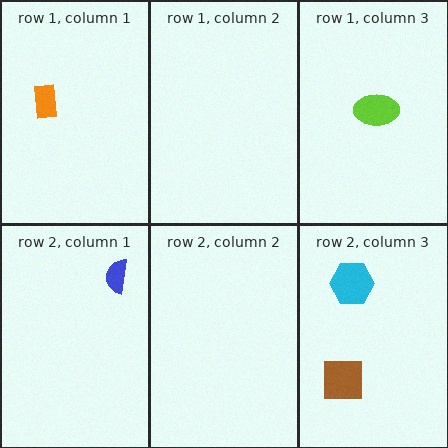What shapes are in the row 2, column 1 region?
The blue semicircle.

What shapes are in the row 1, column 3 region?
The lime ellipse.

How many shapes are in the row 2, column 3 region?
2.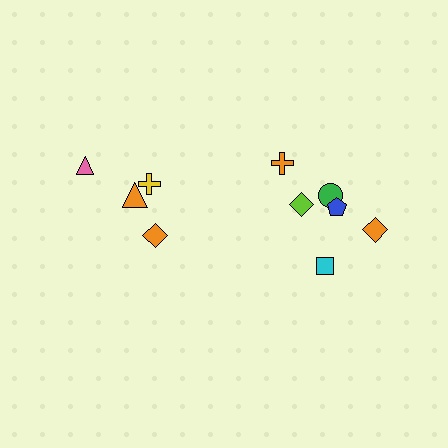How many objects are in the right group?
There are 6 objects.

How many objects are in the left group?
There are 4 objects.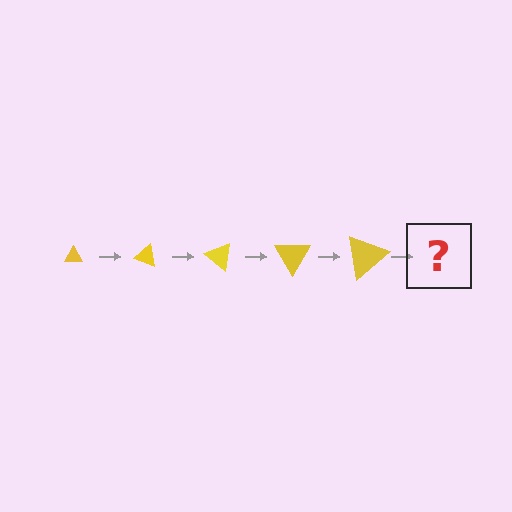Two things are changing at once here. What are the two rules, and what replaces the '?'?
The two rules are that the triangle grows larger each step and it rotates 20 degrees each step. The '?' should be a triangle, larger than the previous one and rotated 100 degrees from the start.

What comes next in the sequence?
The next element should be a triangle, larger than the previous one and rotated 100 degrees from the start.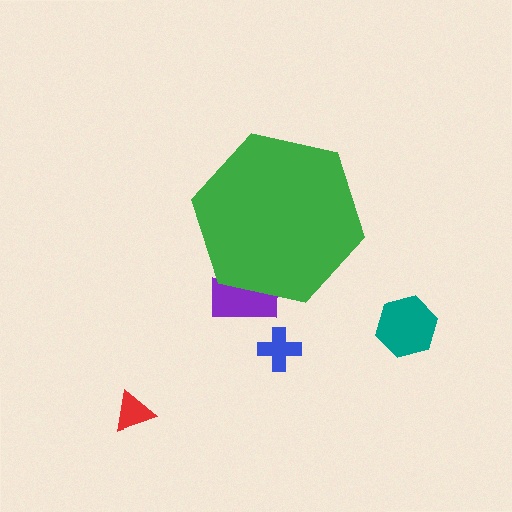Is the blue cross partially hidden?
No, the blue cross is fully visible.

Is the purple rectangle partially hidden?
Yes, the purple rectangle is partially hidden behind the green hexagon.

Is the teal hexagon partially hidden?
No, the teal hexagon is fully visible.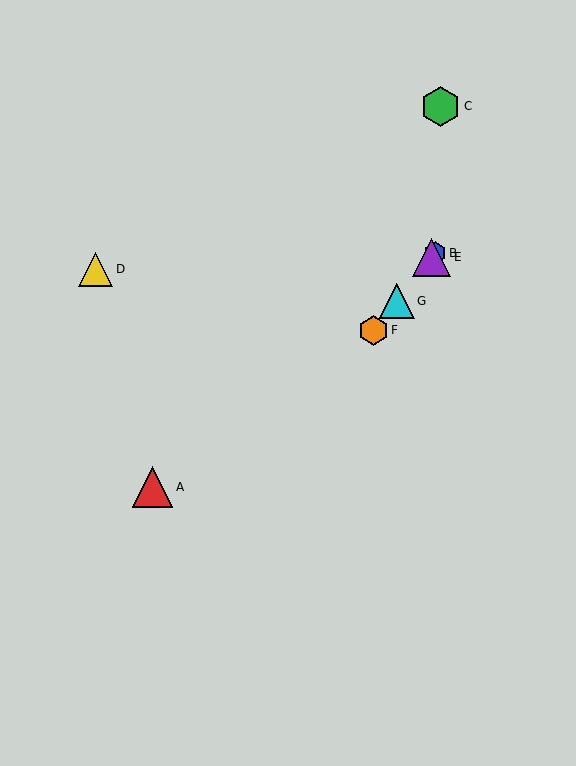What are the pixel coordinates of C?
Object C is at (441, 106).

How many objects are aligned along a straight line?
4 objects (B, E, F, G) are aligned along a straight line.